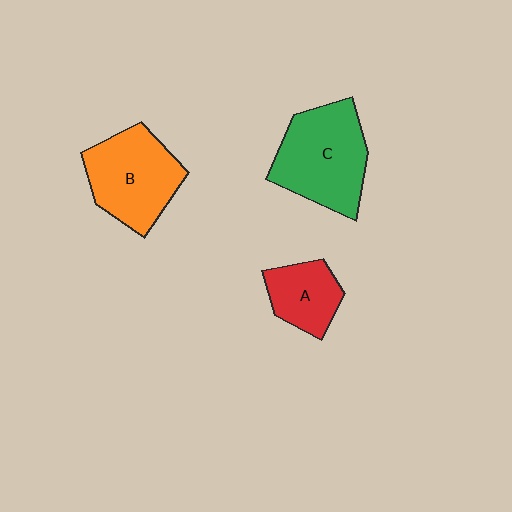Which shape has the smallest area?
Shape A (red).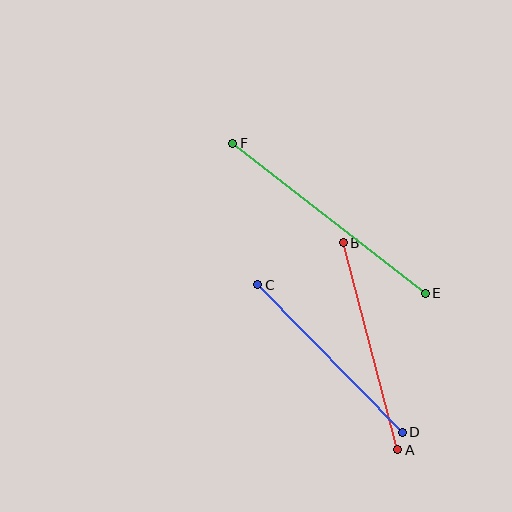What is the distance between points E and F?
The distance is approximately 244 pixels.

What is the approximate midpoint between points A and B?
The midpoint is at approximately (370, 346) pixels.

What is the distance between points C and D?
The distance is approximately 206 pixels.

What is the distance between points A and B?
The distance is approximately 214 pixels.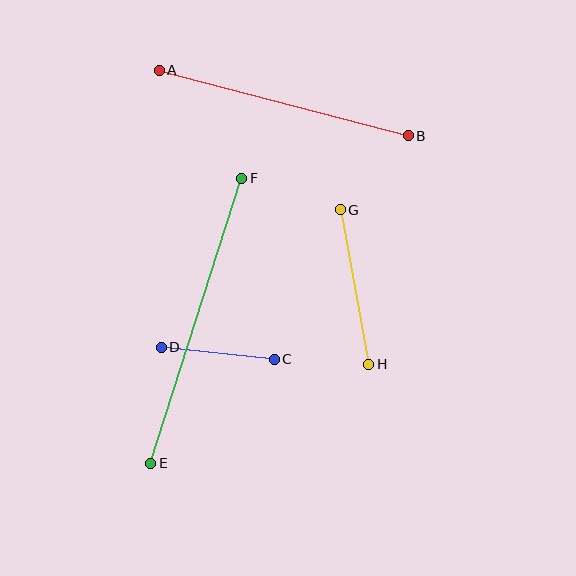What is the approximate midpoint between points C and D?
The midpoint is at approximately (218, 353) pixels.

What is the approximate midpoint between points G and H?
The midpoint is at approximately (355, 287) pixels.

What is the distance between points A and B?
The distance is approximately 257 pixels.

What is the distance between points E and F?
The distance is approximately 299 pixels.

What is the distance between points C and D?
The distance is approximately 114 pixels.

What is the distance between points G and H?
The distance is approximately 157 pixels.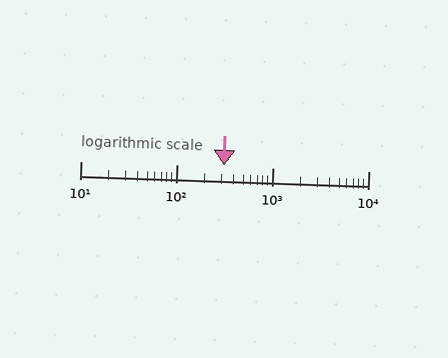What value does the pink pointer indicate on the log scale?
The pointer indicates approximately 310.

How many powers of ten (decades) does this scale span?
The scale spans 3 decades, from 10 to 10000.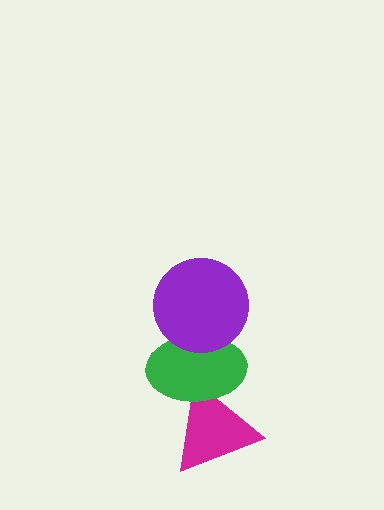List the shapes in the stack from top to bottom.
From top to bottom: the purple circle, the green ellipse, the magenta triangle.